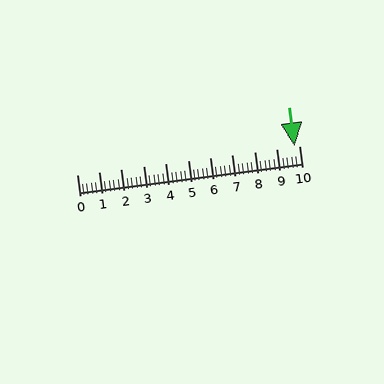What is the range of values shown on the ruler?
The ruler shows values from 0 to 10.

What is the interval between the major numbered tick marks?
The major tick marks are spaced 1 units apart.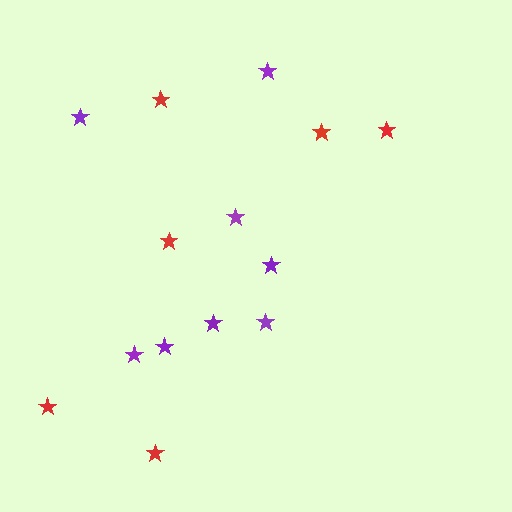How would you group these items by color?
There are 2 groups: one group of red stars (6) and one group of purple stars (8).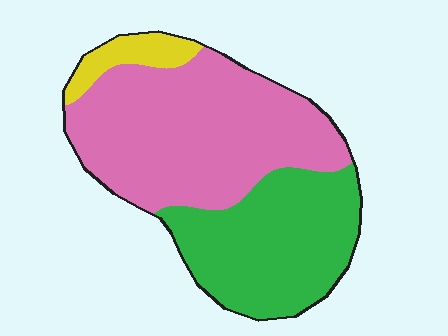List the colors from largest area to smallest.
From largest to smallest: pink, green, yellow.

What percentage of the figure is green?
Green takes up about three eighths (3/8) of the figure.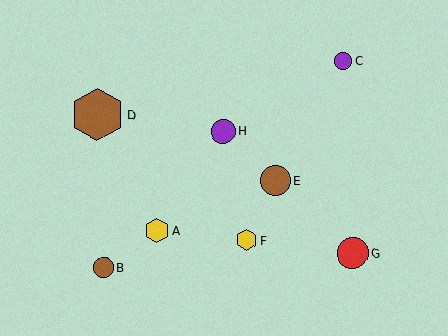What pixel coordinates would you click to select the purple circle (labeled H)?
Click at (223, 131) to select the purple circle H.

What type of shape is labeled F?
Shape F is a yellow hexagon.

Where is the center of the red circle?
The center of the red circle is at (353, 253).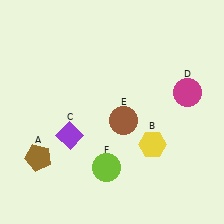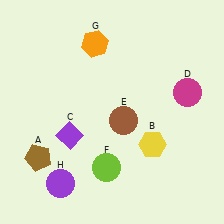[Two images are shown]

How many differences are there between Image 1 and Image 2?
There are 2 differences between the two images.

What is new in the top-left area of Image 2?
An orange hexagon (G) was added in the top-left area of Image 2.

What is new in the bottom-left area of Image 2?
A purple circle (H) was added in the bottom-left area of Image 2.